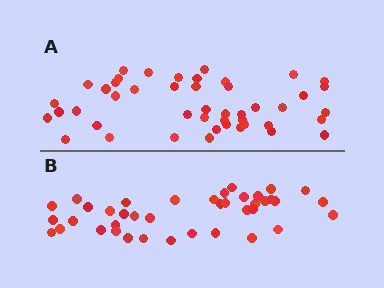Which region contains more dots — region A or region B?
Region A (the top region) has more dots.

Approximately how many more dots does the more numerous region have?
Region A has about 6 more dots than region B.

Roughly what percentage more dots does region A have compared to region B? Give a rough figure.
About 15% more.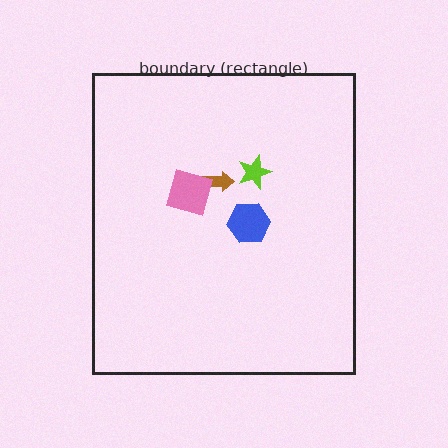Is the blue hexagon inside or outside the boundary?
Inside.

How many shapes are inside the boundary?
4 inside, 0 outside.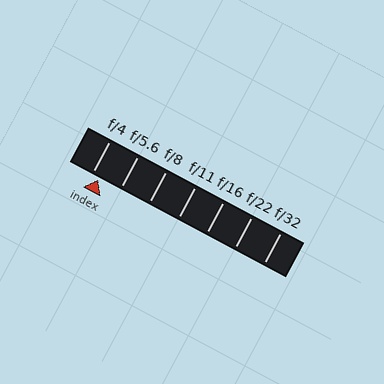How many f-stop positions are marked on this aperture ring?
There are 7 f-stop positions marked.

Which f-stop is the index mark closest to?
The index mark is closest to f/4.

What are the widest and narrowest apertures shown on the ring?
The widest aperture shown is f/4 and the narrowest is f/32.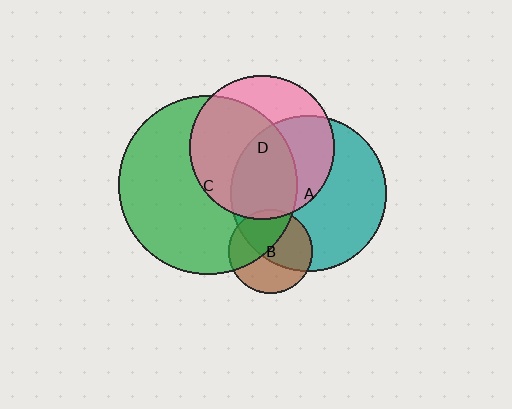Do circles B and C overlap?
Yes.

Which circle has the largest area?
Circle C (green).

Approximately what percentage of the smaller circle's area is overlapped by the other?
Approximately 40%.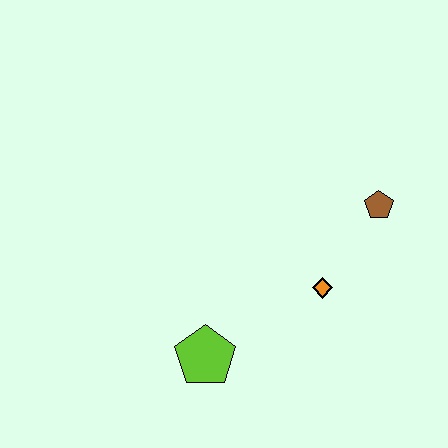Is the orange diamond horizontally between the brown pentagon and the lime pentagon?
Yes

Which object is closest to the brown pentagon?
The orange diamond is closest to the brown pentagon.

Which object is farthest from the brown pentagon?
The lime pentagon is farthest from the brown pentagon.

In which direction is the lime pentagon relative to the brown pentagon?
The lime pentagon is to the left of the brown pentagon.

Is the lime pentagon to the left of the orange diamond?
Yes